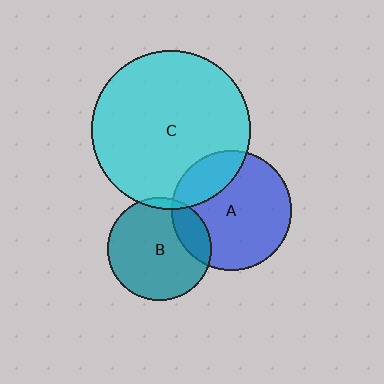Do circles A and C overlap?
Yes.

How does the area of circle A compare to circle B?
Approximately 1.3 times.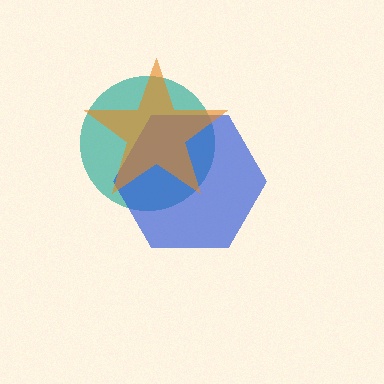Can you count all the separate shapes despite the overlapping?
Yes, there are 3 separate shapes.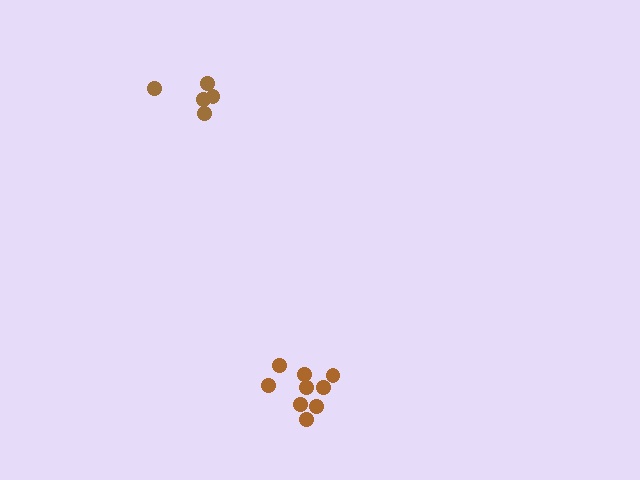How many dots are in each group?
Group 1: 9 dots, Group 2: 5 dots (14 total).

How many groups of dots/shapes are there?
There are 2 groups.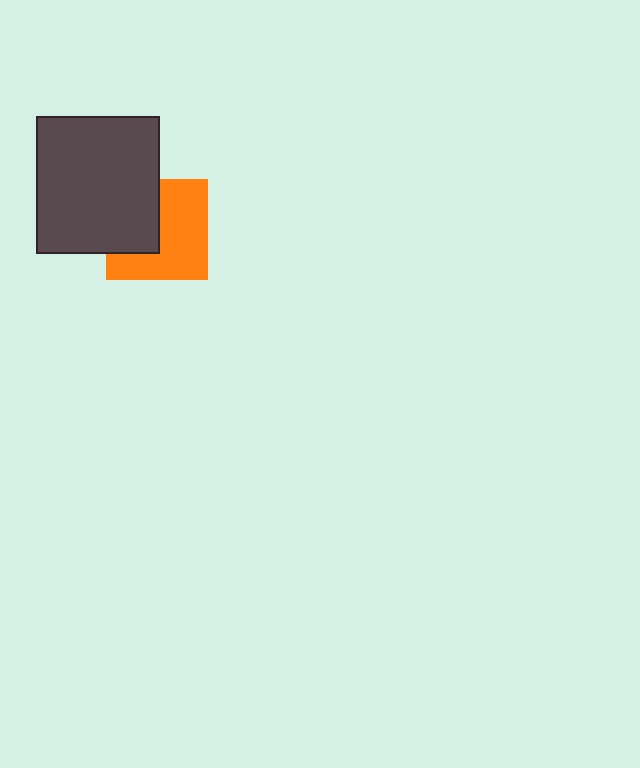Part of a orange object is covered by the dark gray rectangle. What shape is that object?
It is a square.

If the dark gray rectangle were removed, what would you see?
You would see the complete orange square.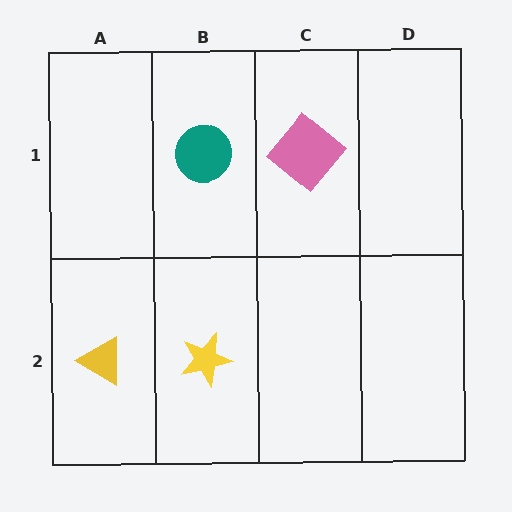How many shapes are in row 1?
2 shapes.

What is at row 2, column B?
A yellow star.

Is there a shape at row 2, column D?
No, that cell is empty.